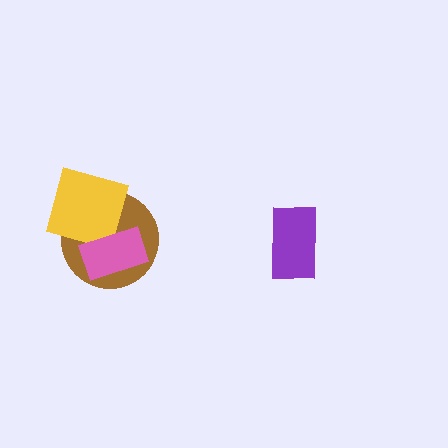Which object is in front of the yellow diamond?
The pink rectangle is in front of the yellow diamond.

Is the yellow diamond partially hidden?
Yes, it is partially covered by another shape.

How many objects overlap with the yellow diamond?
2 objects overlap with the yellow diamond.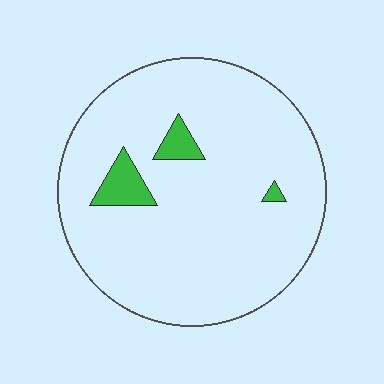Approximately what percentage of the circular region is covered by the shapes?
Approximately 5%.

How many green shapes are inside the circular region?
3.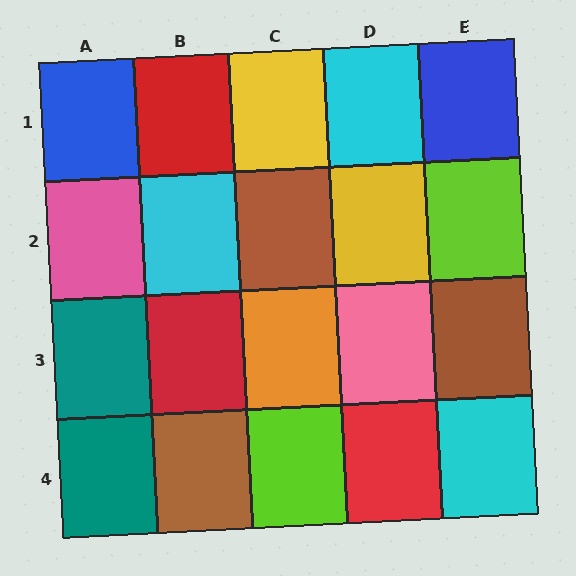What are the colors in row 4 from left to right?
Teal, brown, lime, red, cyan.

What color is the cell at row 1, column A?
Blue.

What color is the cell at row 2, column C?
Brown.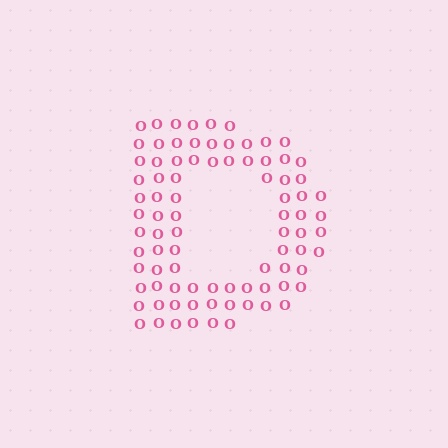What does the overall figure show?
The overall figure shows the letter D.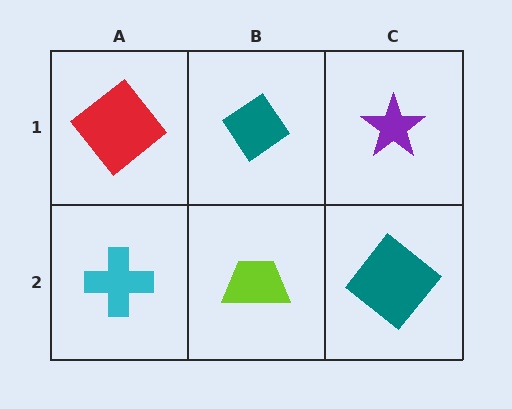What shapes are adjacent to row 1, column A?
A cyan cross (row 2, column A), a teal diamond (row 1, column B).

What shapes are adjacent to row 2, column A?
A red diamond (row 1, column A), a lime trapezoid (row 2, column B).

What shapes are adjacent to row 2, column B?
A teal diamond (row 1, column B), a cyan cross (row 2, column A), a teal diamond (row 2, column C).